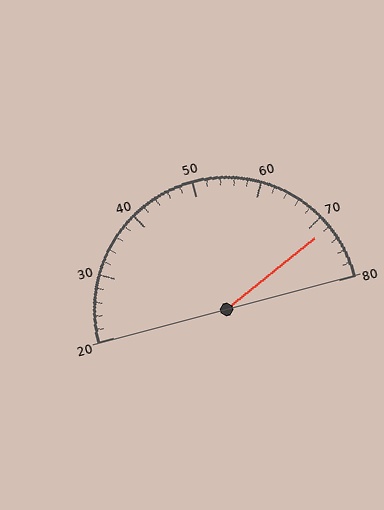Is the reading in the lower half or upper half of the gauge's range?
The reading is in the upper half of the range (20 to 80).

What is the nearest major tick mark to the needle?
The nearest major tick mark is 70.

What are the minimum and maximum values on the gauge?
The gauge ranges from 20 to 80.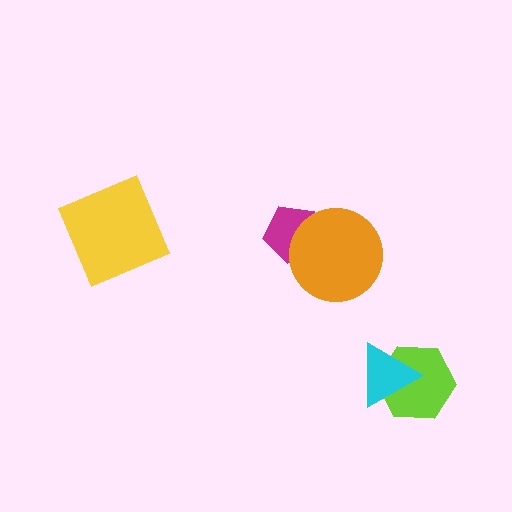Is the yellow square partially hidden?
No, no other shape covers it.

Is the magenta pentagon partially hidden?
Yes, it is partially covered by another shape.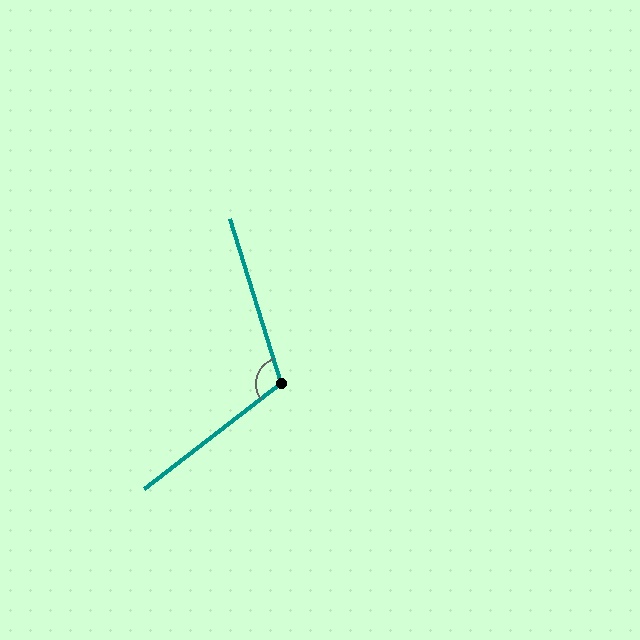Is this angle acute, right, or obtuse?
It is obtuse.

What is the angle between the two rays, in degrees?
Approximately 111 degrees.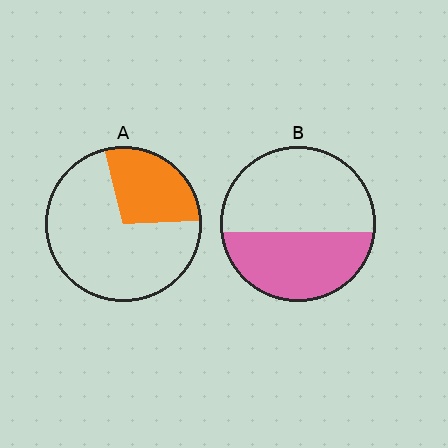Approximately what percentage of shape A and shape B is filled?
A is approximately 30% and B is approximately 45%.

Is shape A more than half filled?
No.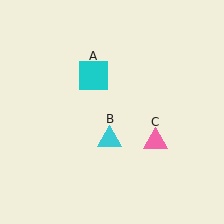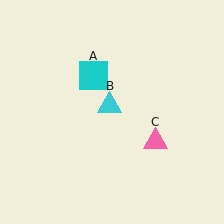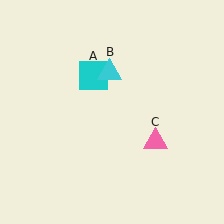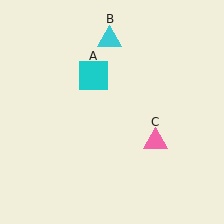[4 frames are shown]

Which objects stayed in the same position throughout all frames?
Cyan square (object A) and pink triangle (object C) remained stationary.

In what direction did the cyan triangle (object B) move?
The cyan triangle (object B) moved up.